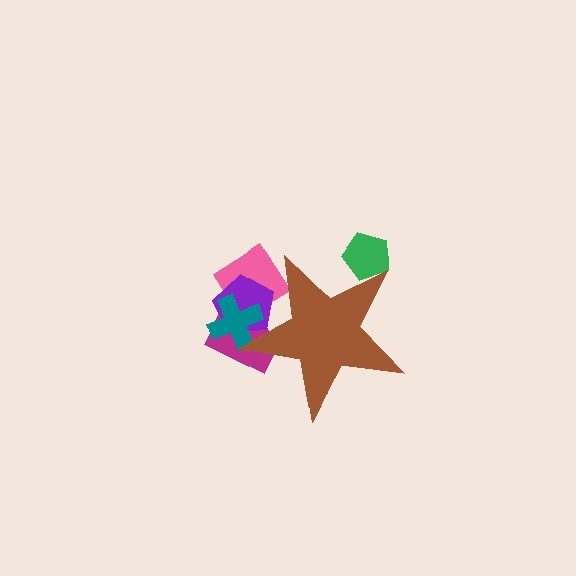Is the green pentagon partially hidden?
Yes, the green pentagon is partially hidden behind the brown star.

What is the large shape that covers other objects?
A brown star.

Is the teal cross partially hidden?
Yes, the teal cross is partially hidden behind the brown star.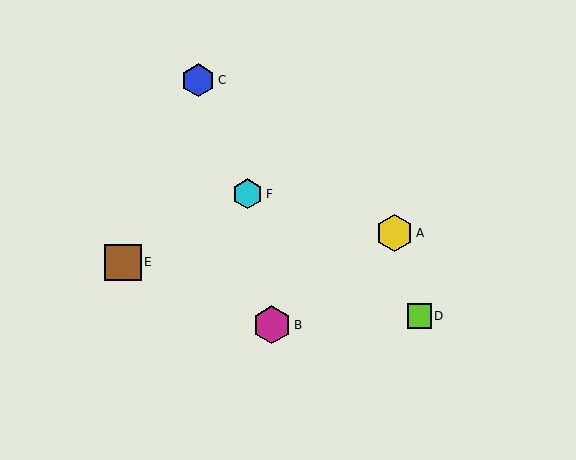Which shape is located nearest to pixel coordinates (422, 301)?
The lime square (labeled D) at (419, 316) is nearest to that location.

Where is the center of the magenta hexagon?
The center of the magenta hexagon is at (272, 325).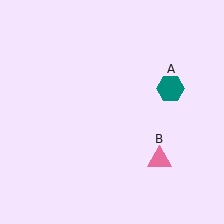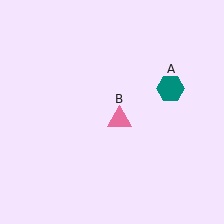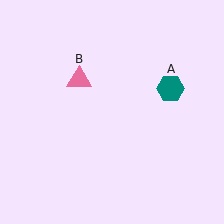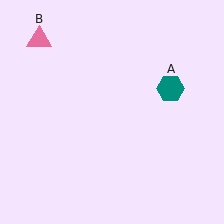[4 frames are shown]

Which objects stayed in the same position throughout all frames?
Teal hexagon (object A) remained stationary.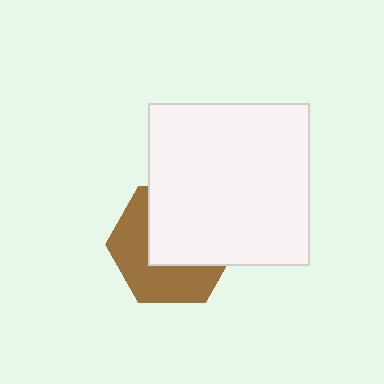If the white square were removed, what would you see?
You would see the complete brown hexagon.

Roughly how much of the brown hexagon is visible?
About half of it is visible (roughly 48%).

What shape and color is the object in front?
The object in front is a white square.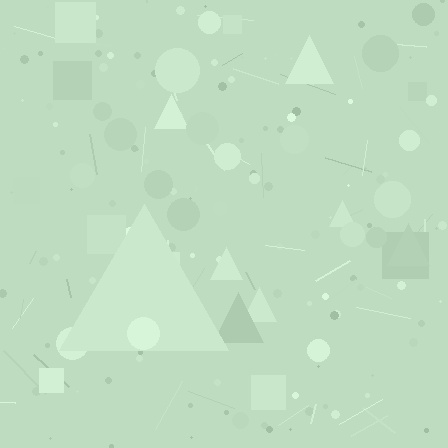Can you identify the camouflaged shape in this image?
The camouflaged shape is a triangle.